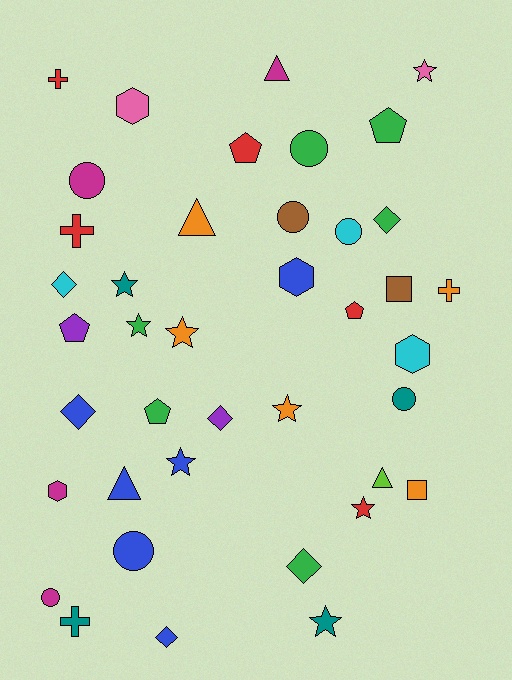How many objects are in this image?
There are 40 objects.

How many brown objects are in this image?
There are 2 brown objects.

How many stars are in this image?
There are 8 stars.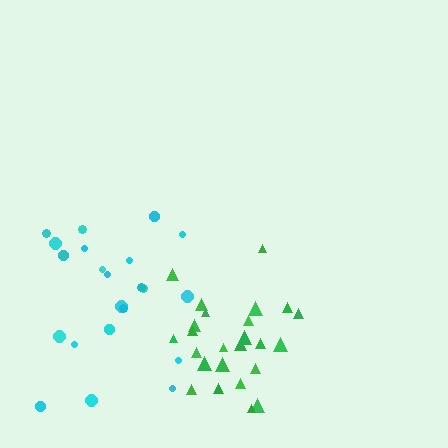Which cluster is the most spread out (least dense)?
Cyan.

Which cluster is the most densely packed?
Green.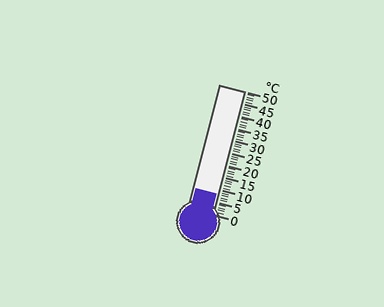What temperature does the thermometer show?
The thermometer shows approximately 8°C.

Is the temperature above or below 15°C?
The temperature is below 15°C.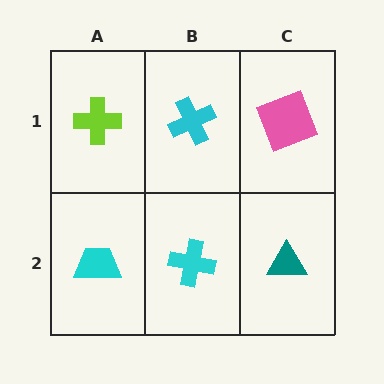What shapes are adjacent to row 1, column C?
A teal triangle (row 2, column C), a cyan cross (row 1, column B).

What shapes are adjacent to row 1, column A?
A cyan trapezoid (row 2, column A), a cyan cross (row 1, column B).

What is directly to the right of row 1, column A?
A cyan cross.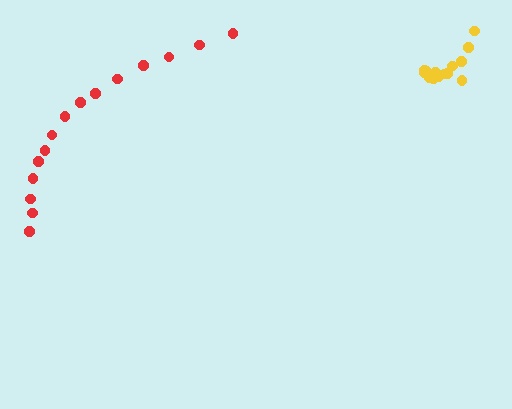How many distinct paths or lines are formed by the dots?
There are 2 distinct paths.